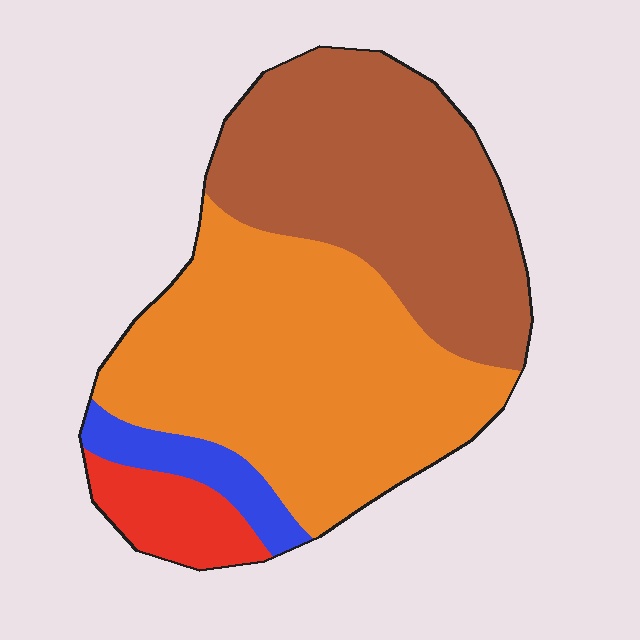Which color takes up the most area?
Orange, at roughly 45%.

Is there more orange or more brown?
Orange.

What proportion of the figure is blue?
Blue takes up about one tenth (1/10) of the figure.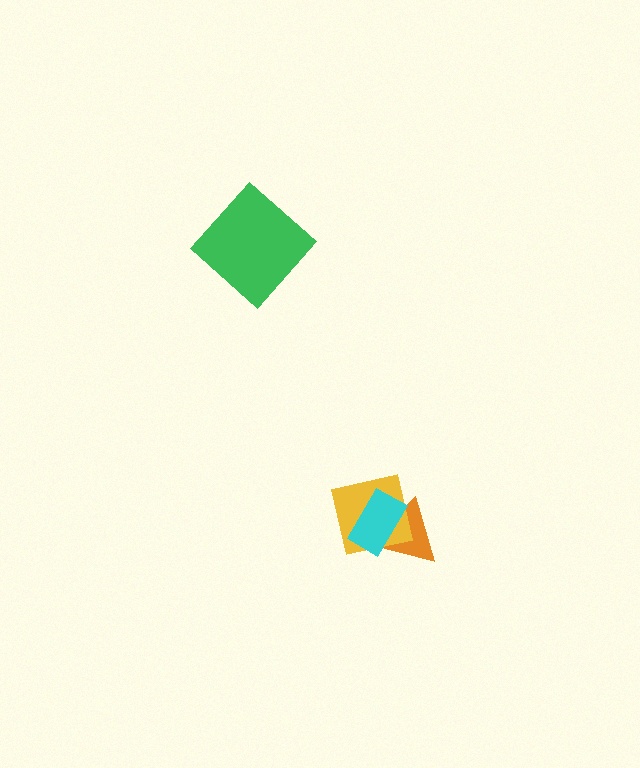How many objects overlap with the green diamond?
0 objects overlap with the green diamond.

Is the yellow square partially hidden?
Yes, it is partially covered by another shape.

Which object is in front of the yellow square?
The cyan rectangle is in front of the yellow square.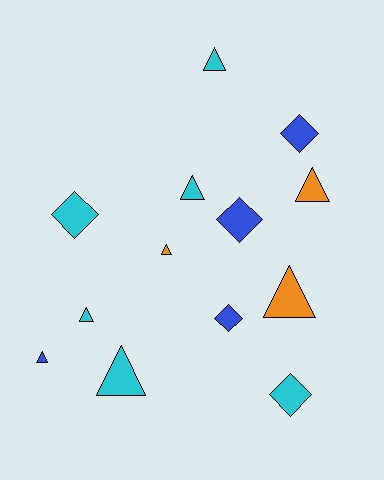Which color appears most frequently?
Cyan, with 6 objects.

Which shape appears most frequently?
Triangle, with 8 objects.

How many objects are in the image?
There are 13 objects.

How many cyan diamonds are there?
There are 2 cyan diamonds.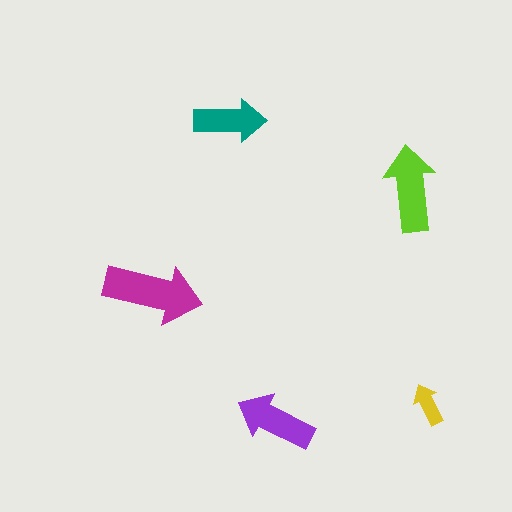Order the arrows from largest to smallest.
the magenta one, the lime one, the purple one, the teal one, the yellow one.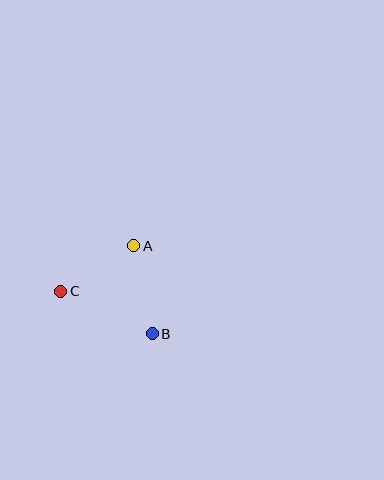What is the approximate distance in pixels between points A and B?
The distance between A and B is approximately 90 pixels.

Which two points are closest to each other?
Points A and C are closest to each other.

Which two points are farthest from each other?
Points B and C are farthest from each other.